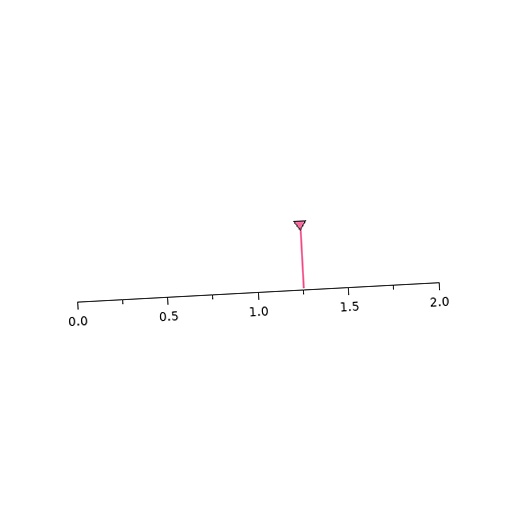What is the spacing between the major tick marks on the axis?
The major ticks are spaced 0.5 apart.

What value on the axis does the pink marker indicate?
The marker indicates approximately 1.25.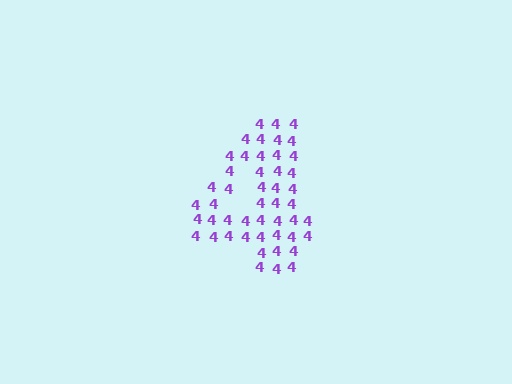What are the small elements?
The small elements are digit 4's.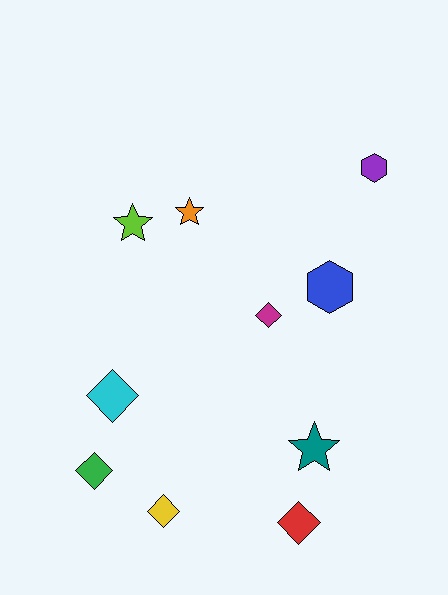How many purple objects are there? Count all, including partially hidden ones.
There is 1 purple object.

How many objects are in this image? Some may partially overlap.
There are 10 objects.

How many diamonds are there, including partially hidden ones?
There are 5 diamonds.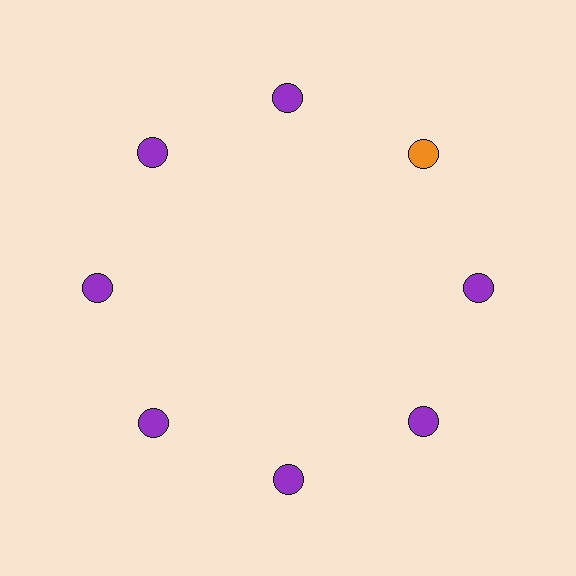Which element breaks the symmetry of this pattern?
The orange circle at roughly the 2 o'clock position breaks the symmetry. All other shapes are purple circles.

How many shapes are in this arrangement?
There are 8 shapes arranged in a ring pattern.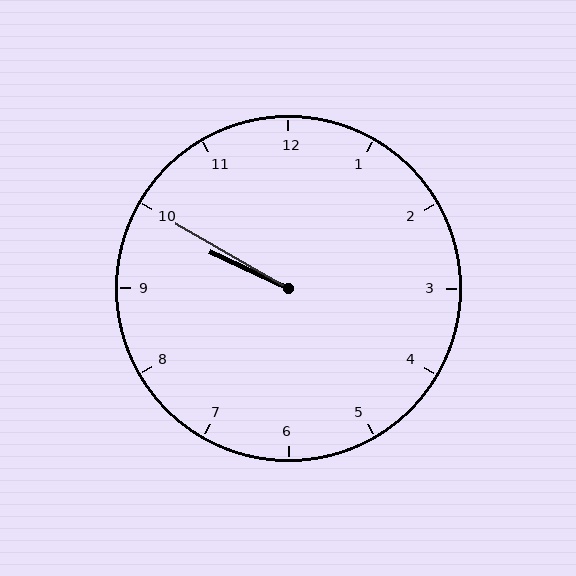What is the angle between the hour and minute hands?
Approximately 5 degrees.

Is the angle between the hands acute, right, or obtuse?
It is acute.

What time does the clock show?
9:50.